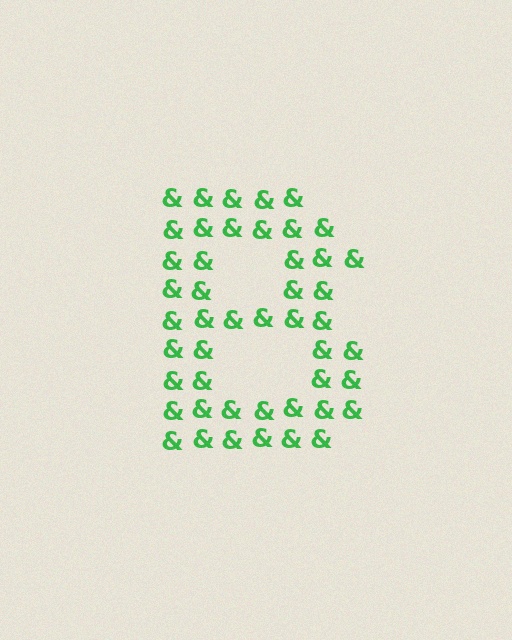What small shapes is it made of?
It is made of small ampersands.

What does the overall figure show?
The overall figure shows the letter B.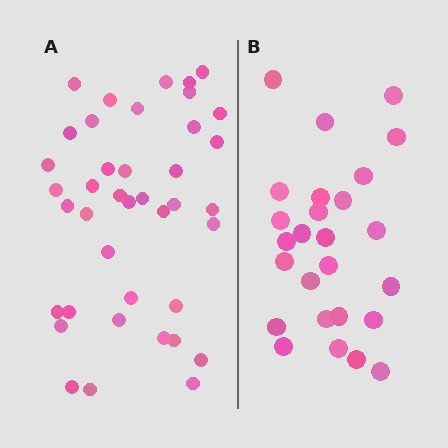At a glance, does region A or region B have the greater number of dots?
Region A (the left region) has more dots.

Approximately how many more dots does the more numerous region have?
Region A has approximately 15 more dots than region B.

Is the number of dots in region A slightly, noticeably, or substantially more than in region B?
Region A has substantially more. The ratio is roughly 1.5 to 1.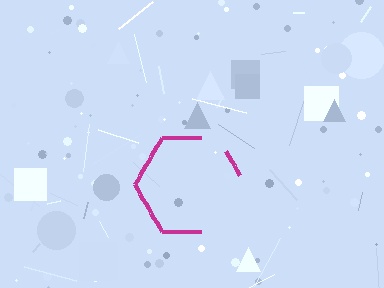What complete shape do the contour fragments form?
The contour fragments form a hexagon.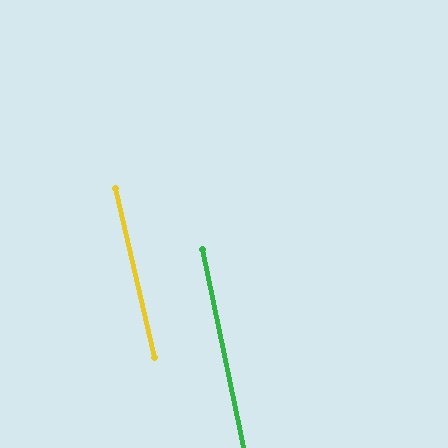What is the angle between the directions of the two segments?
Approximately 1 degree.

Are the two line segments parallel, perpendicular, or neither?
Parallel — their directions differ by only 1.3°.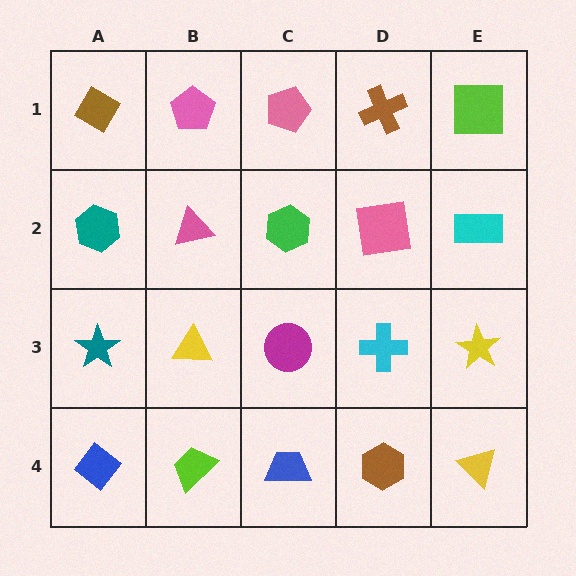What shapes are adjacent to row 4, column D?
A cyan cross (row 3, column D), a blue trapezoid (row 4, column C), a yellow triangle (row 4, column E).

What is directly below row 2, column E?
A yellow star.